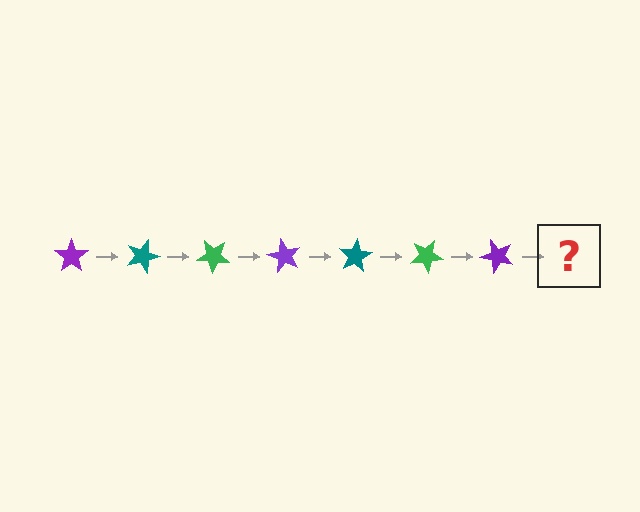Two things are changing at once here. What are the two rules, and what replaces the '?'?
The two rules are that it rotates 20 degrees each step and the color cycles through purple, teal, and green. The '?' should be a teal star, rotated 140 degrees from the start.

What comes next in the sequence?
The next element should be a teal star, rotated 140 degrees from the start.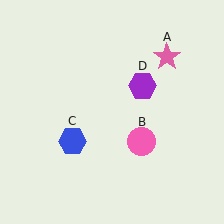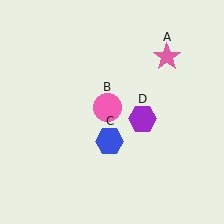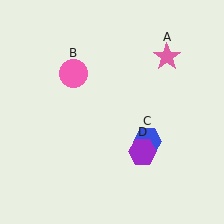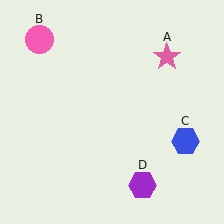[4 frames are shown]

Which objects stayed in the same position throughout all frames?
Pink star (object A) remained stationary.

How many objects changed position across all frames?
3 objects changed position: pink circle (object B), blue hexagon (object C), purple hexagon (object D).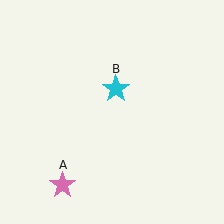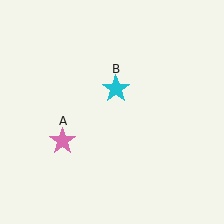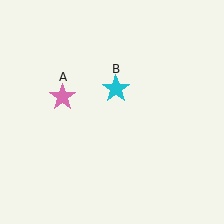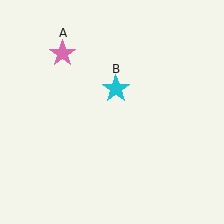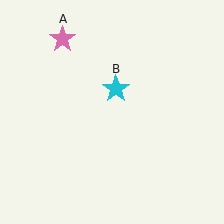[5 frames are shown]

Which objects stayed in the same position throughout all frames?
Cyan star (object B) remained stationary.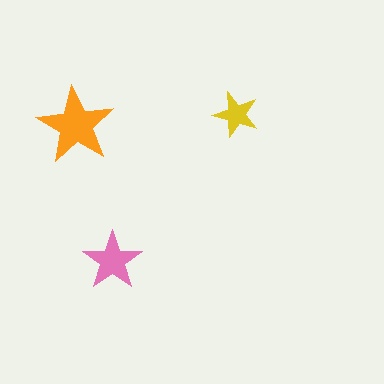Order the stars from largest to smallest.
the orange one, the pink one, the yellow one.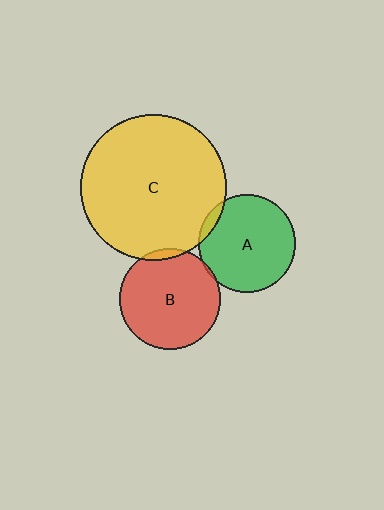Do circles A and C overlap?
Yes.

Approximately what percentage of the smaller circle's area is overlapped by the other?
Approximately 5%.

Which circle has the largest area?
Circle C (yellow).